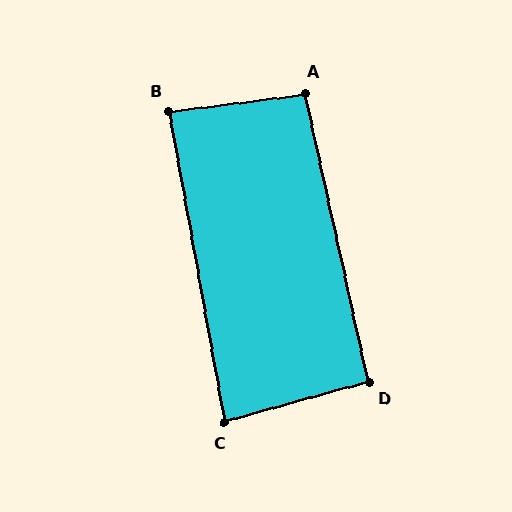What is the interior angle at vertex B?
Approximately 87 degrees (approximately right).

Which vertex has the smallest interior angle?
C, at approximately 85 degrees.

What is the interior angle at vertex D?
Approximately 93 degrees (approximately right).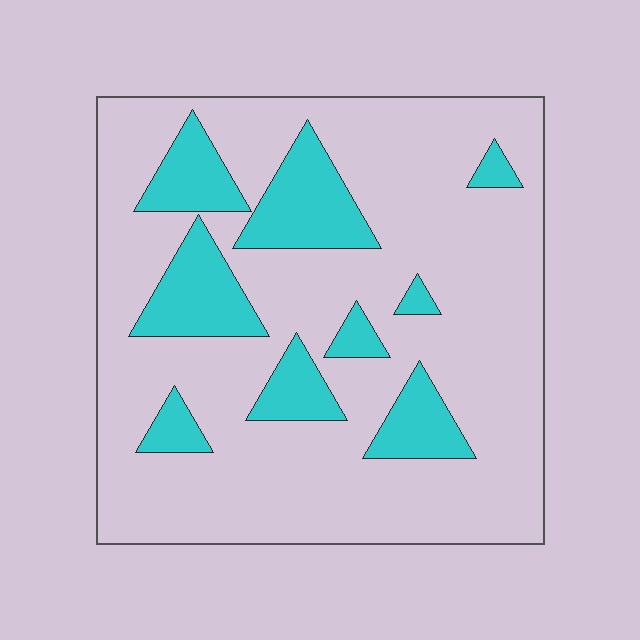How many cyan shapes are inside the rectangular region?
9.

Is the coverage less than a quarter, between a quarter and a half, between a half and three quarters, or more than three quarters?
Less than a quarter.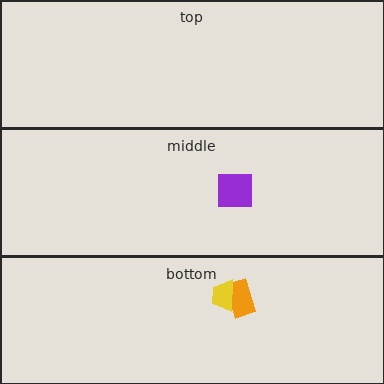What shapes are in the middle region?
The purple square.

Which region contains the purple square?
The middle region.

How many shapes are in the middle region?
1.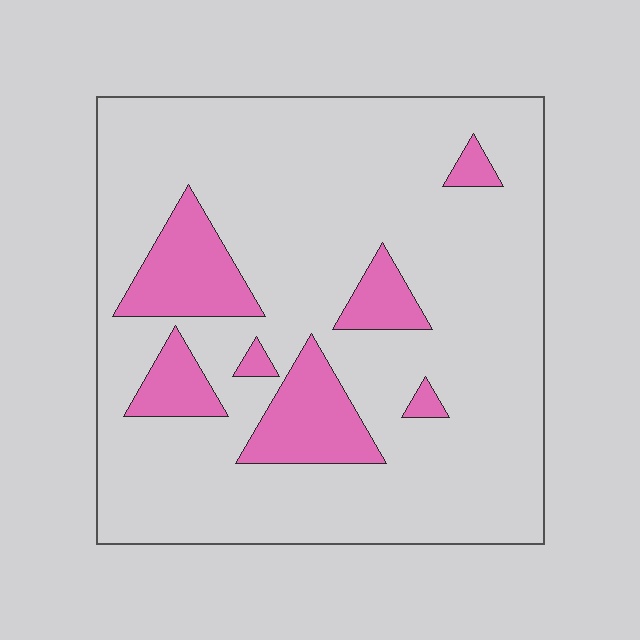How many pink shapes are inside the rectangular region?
7.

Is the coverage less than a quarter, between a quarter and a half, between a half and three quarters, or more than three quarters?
Less than a quarter.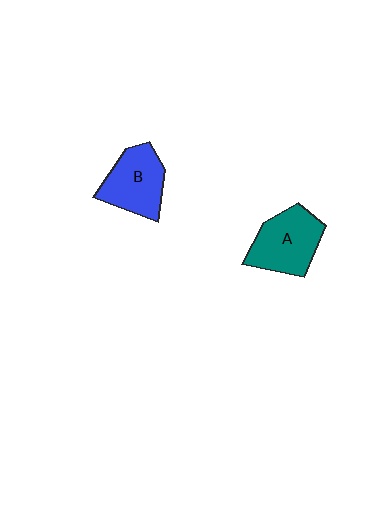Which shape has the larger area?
Shape A (teal).